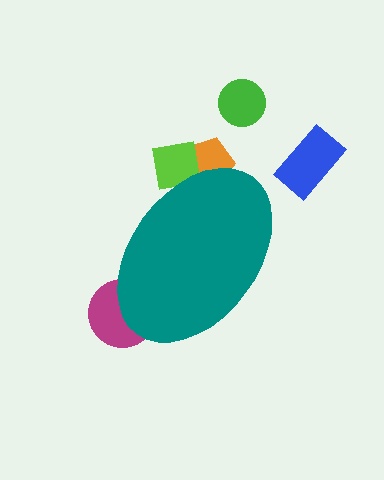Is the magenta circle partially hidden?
Yes, the magenta circle is partially hidden behind the teal ellipse.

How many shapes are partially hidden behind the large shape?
3 shapes are partially hidden.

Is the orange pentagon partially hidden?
Yes, the orange pentagon is partially hidden behind the teal ellipse.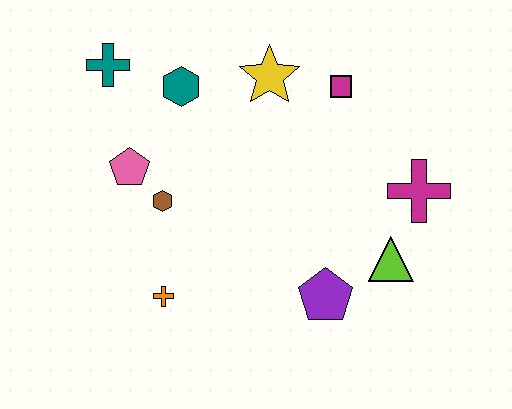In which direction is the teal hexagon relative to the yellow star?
The teal hexagon is to the left of the yellow star.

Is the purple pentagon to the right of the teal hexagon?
Yes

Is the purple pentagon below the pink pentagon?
Yes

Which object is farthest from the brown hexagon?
The magenta cross is farthest from the brown hexagon.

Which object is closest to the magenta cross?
The lime triangle is closest to the magenta cross.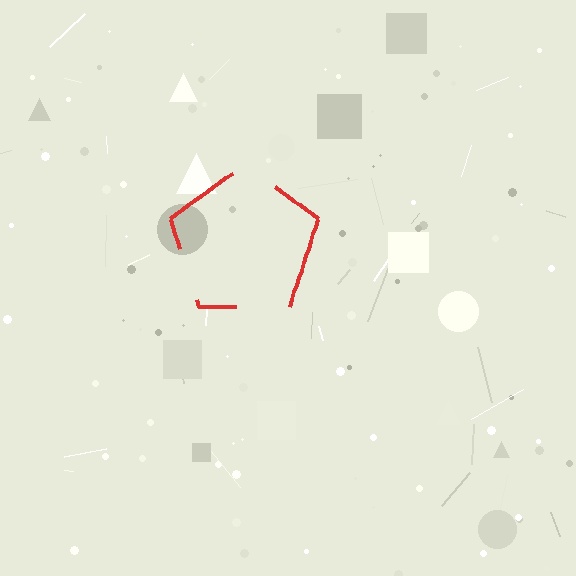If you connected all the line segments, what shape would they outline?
They would outline a pentagon.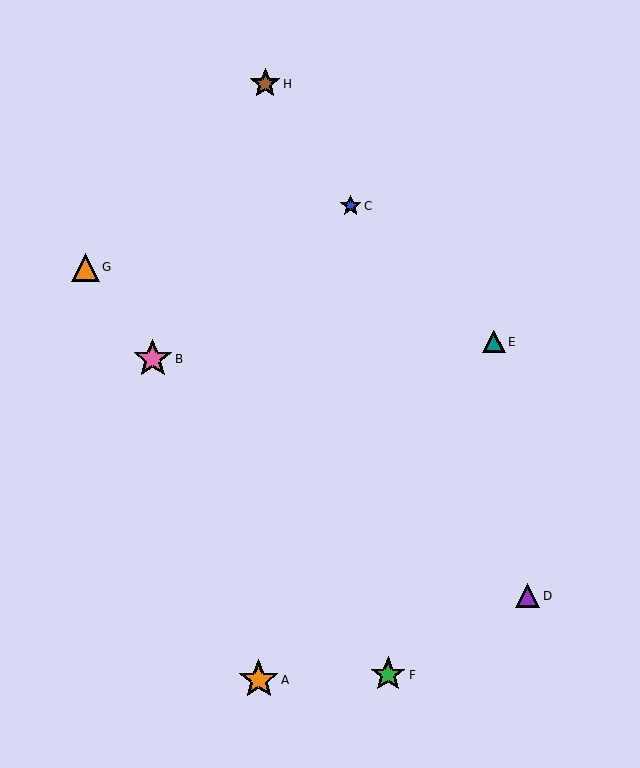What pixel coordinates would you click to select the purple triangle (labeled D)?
Click at (528, 596) to select the purple triangle D.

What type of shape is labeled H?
Shape H is a brown star.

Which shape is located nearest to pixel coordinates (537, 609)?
The purple triangle (labeled D) at (528, 596) is nearest to that location.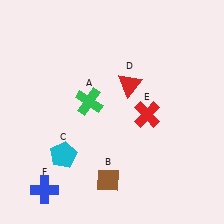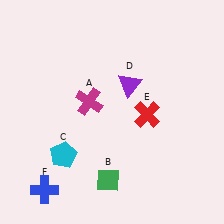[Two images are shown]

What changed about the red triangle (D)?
In Image 1, D is red. In Image 2, it changed to purple.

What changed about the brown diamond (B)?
In Image 1, B is brown. In Image 2, it changed to green.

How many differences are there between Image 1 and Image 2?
There are 3 differences between the two images.